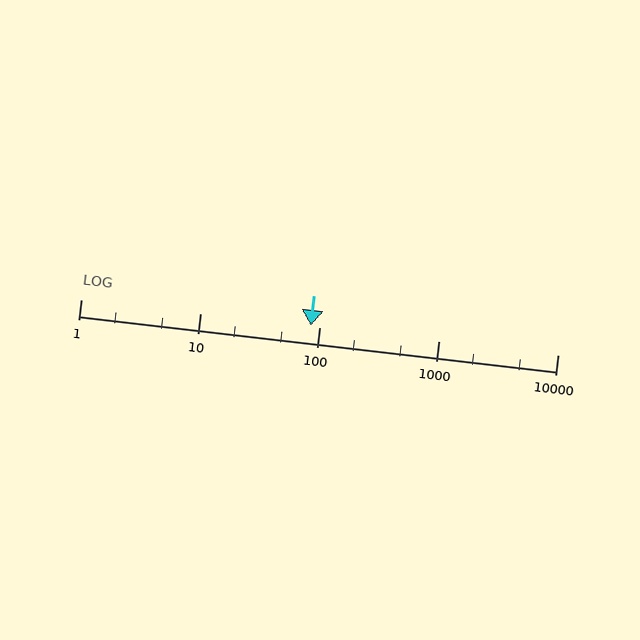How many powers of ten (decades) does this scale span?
The scale spans 4 decades, from 1 to 10000.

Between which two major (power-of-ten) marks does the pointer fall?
The pointer is between 10 and 100.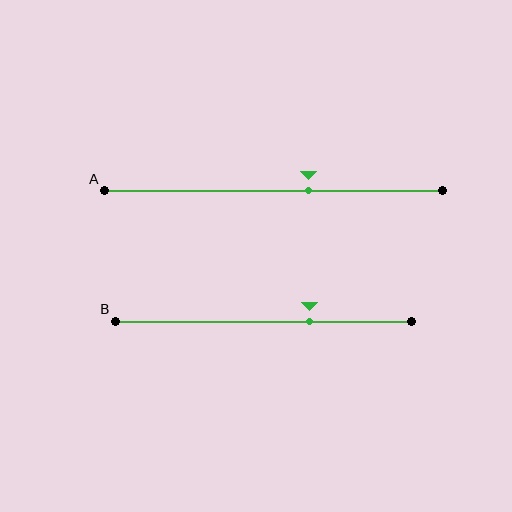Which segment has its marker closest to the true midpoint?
Segment A has its marker closest to the true midpoint.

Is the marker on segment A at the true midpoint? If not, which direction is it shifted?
No, the marker on segment A is shifted to the right by about 10% of the segment length.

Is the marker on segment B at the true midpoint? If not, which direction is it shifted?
No, the marker on segment B is shifted to the right by about 16% of the segment length.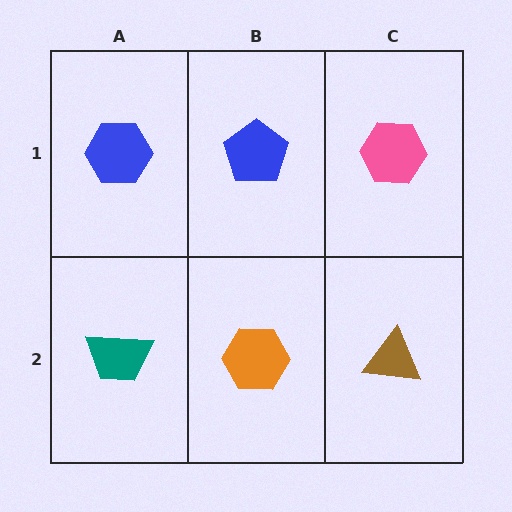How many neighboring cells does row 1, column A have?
2.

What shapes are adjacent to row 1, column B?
An orange hexagon (row 2, column B), a blue hexagon (row 1, column A), a pink hexagon (row 1, column C).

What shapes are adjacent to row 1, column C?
A brown triangle (row 2, column C), a blue pentagon (row 1, column B).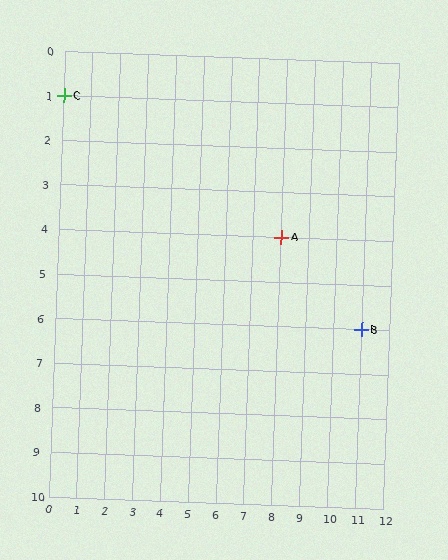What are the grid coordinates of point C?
Point C is at grid coordinates (0, 1).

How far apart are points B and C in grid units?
Points B and C are 11 columns and 5 rows apart (about 12.1 grid units diagonally).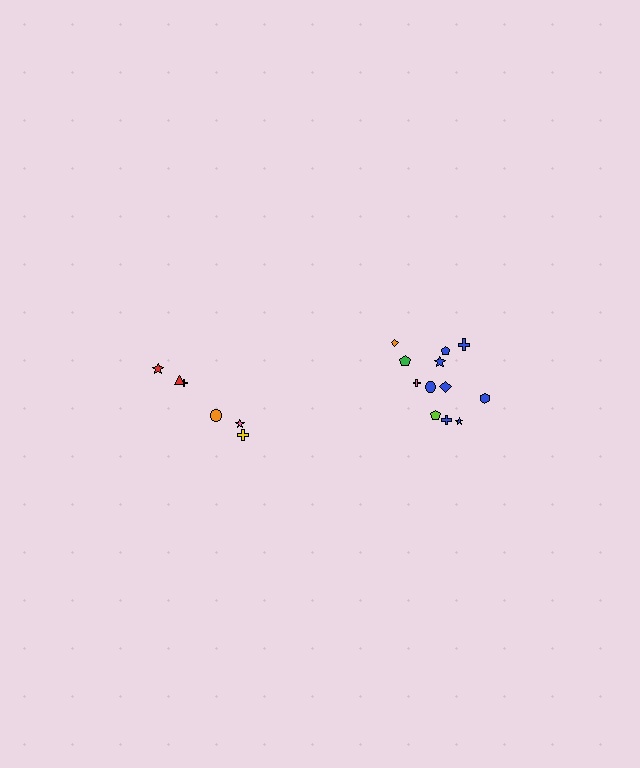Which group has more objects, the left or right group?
The right group.